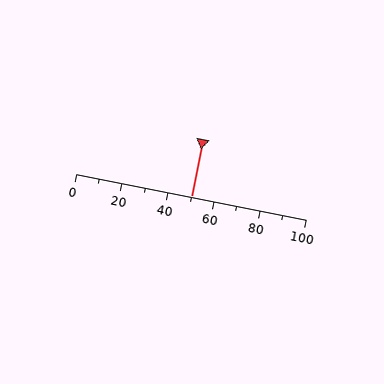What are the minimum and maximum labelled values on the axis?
The axis runs from 0 to 100.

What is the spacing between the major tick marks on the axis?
The major ticks are spaced 20 apart.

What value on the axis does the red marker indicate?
The marker indicates approximately 50.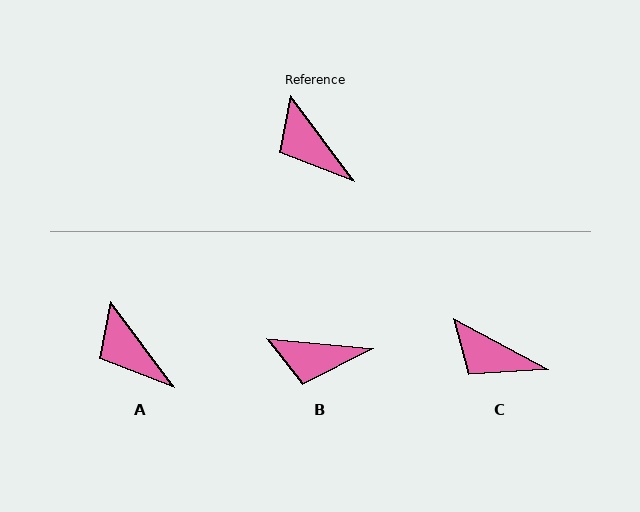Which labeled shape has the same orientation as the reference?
A.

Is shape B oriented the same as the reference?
No, it is off by about 48 degrees.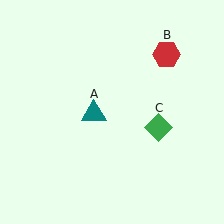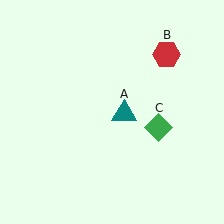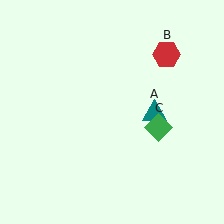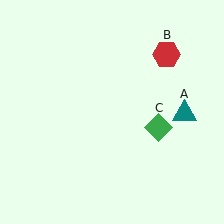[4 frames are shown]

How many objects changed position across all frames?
1 object changed position: teal triangle (object A).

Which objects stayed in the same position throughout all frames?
Red hexagon (object B) and green diamond (object C) remained stationary.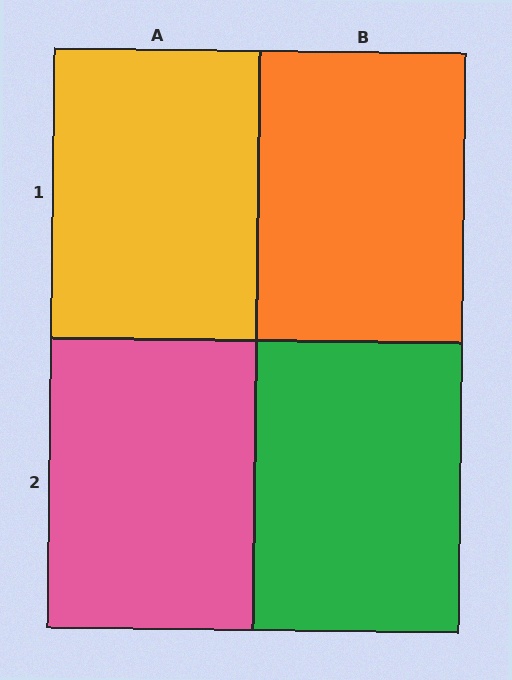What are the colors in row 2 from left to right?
Pink, green.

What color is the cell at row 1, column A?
Yellow.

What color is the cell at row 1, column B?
Orange.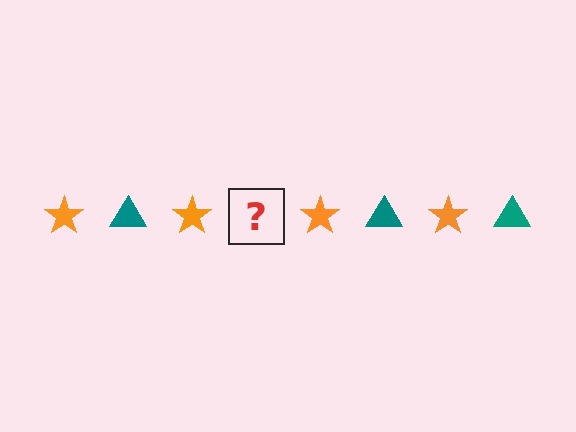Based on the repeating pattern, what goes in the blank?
The blank should be a teal triangle.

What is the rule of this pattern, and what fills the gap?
The rule is that the pattern alternates between orange star and teal triangle. The gap should be filled with a teal triangle.